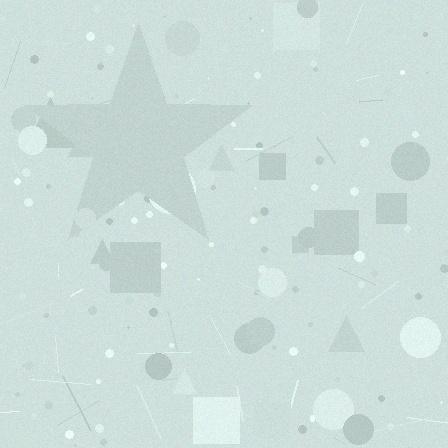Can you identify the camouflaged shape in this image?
The camouflaged shape is a star.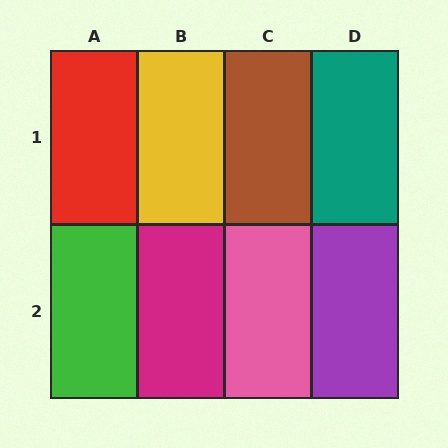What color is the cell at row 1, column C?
Brown.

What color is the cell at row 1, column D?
Teal.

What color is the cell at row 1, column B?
Yellow.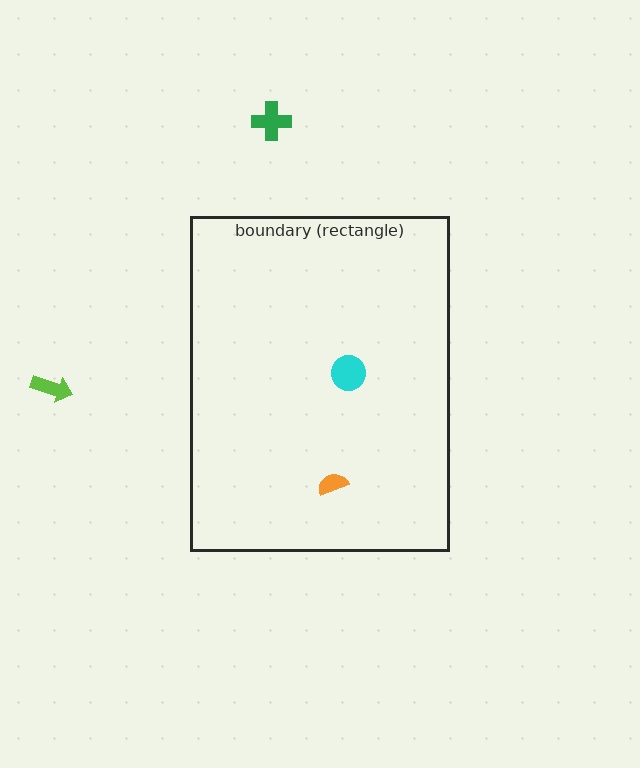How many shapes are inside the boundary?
2 inside, 2 outside.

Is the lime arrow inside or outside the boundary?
Outside.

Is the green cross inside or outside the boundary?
Outside.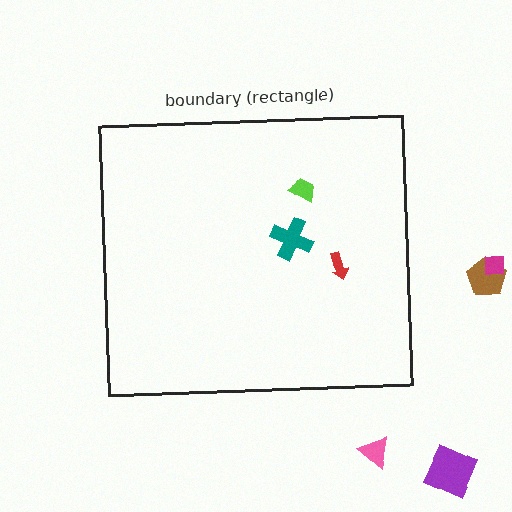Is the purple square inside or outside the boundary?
Outside.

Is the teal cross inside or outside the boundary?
Inside.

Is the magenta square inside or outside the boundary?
Outside.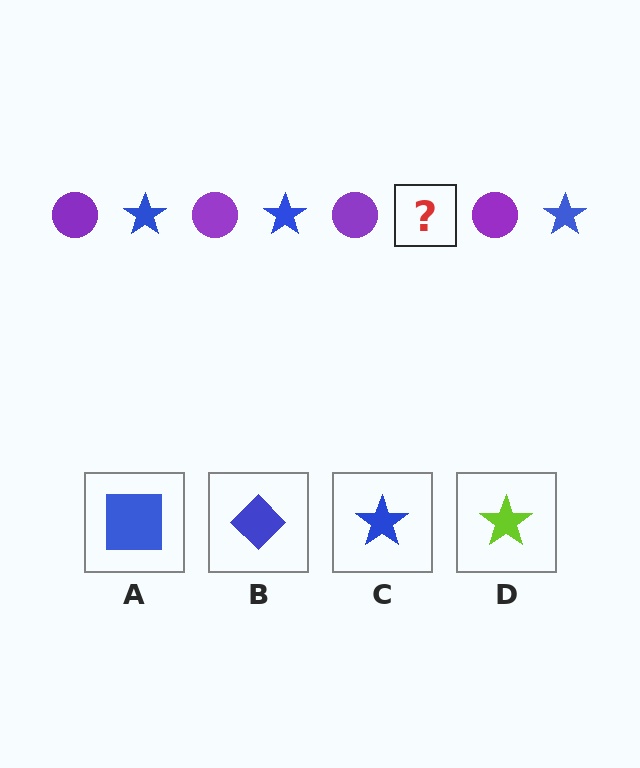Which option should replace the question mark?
Option C.